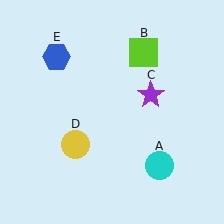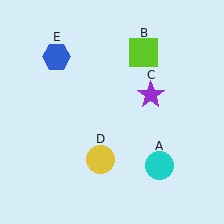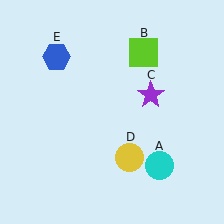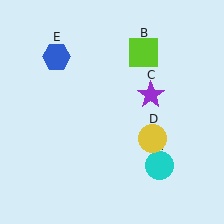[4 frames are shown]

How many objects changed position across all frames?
1 object changed position: yellow circle (object D).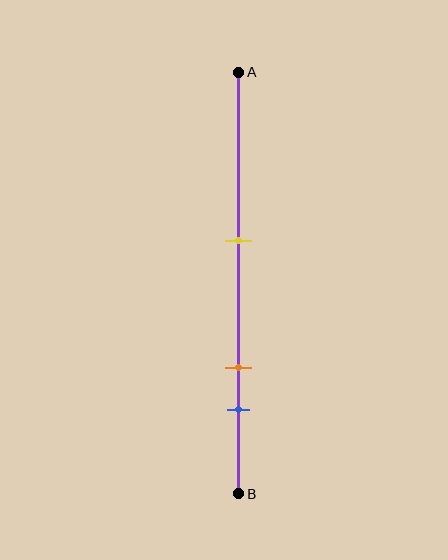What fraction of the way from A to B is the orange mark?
The orange mark is approximately 70% (0.7) of the way from A to B.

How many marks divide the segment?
There are 3 marks dividing the segment.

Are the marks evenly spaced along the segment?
No, the marks are not evenly spaced.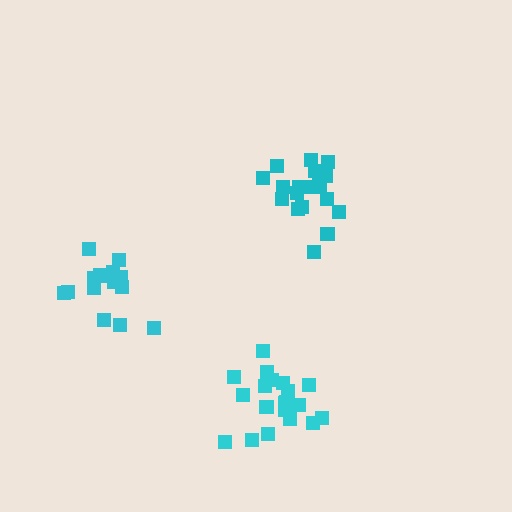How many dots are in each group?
Group 1: 19 dots, Group 2: 15 dots, Group 3: 20 dots (54 total).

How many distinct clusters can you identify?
There are 3 distinct clusters.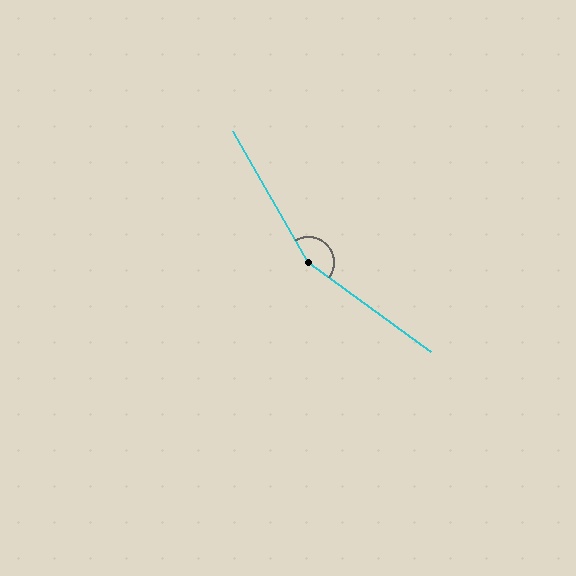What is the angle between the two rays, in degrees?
Approximately 155 degrees.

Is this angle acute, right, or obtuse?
It is obtuse.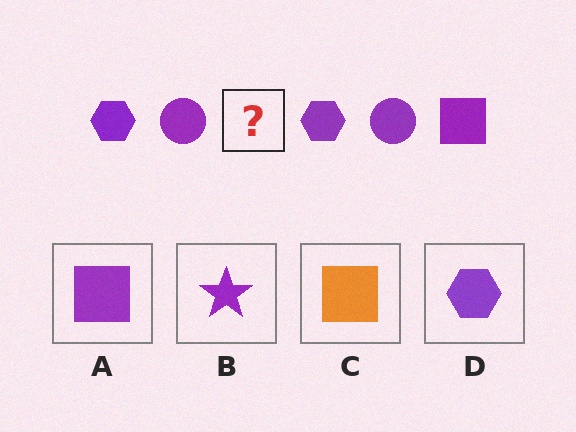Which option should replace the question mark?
Option A.